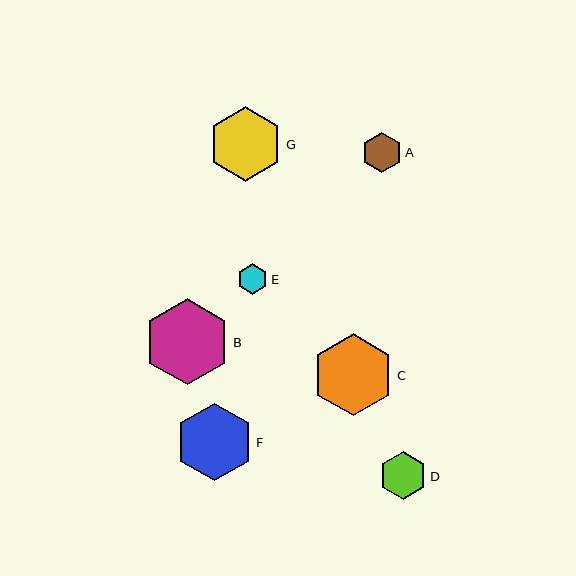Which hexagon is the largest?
Hexagon B is the largest with a size of approximately 86 pixels.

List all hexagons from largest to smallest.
From largest to smallest: B, C, F, G, D, A, E.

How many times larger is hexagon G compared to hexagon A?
Hexagon G is approximately 1.9 times the size of hexagon A.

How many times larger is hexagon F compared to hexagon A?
Hexagon F is approximately 2.0 times the size of hexagon A.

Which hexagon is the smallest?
Hexagon E is the smallest with a size of approximately 31 pixels.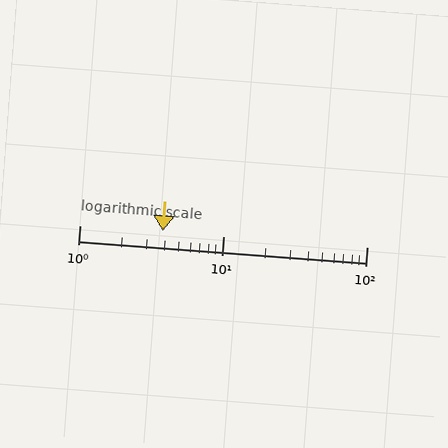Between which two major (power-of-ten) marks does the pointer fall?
The pointer is between 1 and 10.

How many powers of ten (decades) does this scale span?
The scale spans 2 decades, from 1 to 100.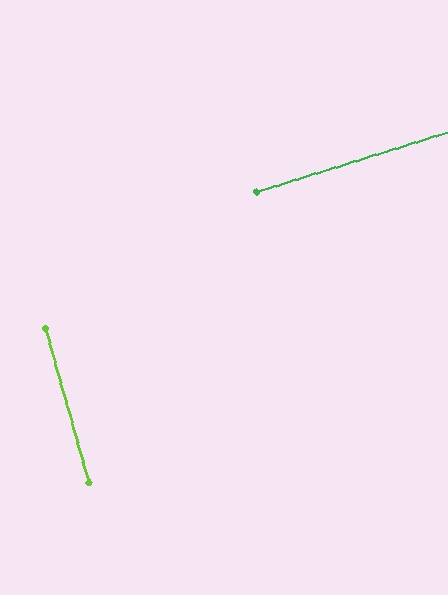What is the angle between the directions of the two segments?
Approximately 88 degrees.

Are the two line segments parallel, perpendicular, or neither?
Perpendicular — they meet at approximately 88°.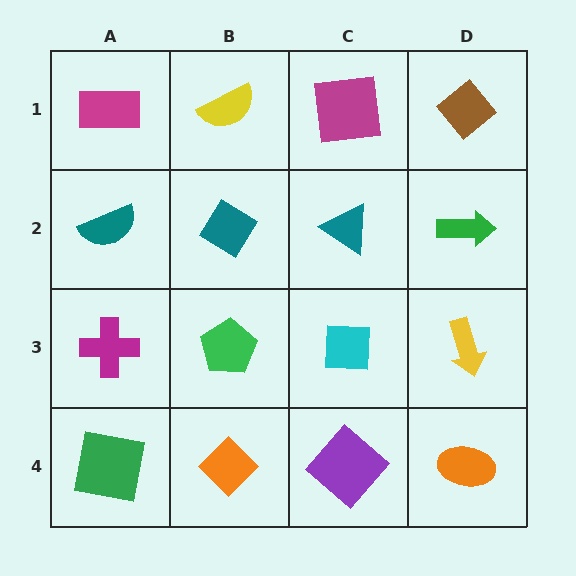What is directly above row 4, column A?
A magenta cross.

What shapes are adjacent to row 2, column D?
A brown diamond (row 1, column D), a yellow arrow (row 3, column D), a teal triangle (row 2, column C).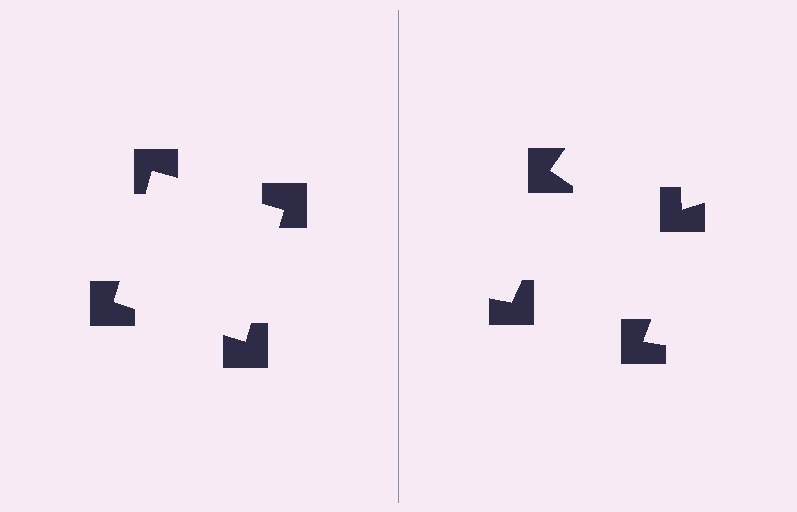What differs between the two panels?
The notched squares are positioned identically on both sides; only the wedge orientations differ. On the left they align to a square; on the right they are misaligned.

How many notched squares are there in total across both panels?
8 — 4 on each side.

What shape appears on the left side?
An illusory square.